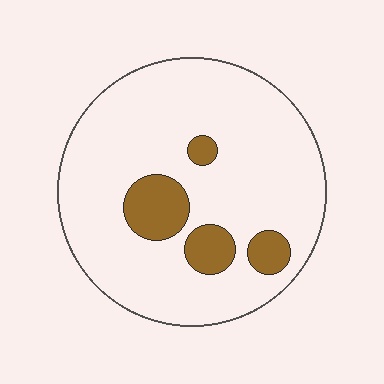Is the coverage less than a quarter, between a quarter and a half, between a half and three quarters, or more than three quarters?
Less than a quarter.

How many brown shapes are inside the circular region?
4.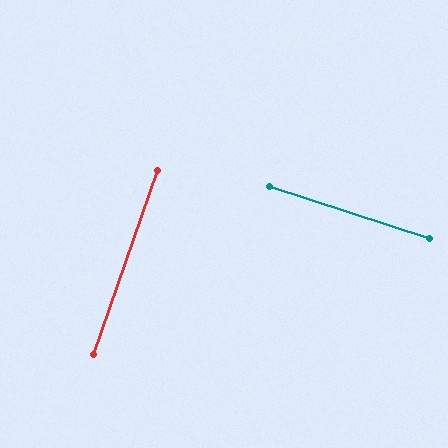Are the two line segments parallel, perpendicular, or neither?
Perpendicular — they meet at approximately 89°.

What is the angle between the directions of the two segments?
Approximately 89 degrees.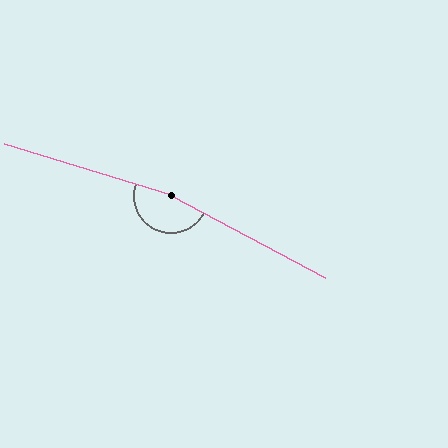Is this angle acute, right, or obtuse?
It is obtuse.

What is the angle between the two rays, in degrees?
Approximately 169 degrees.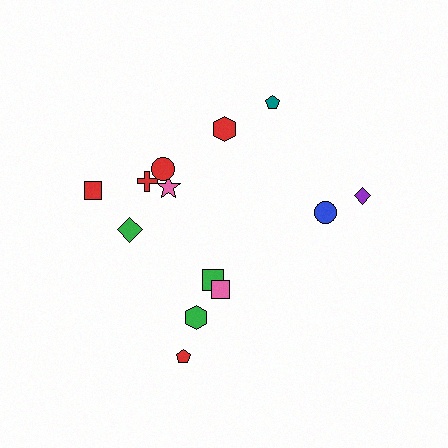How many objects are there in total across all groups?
There are 13 objects.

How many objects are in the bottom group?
There are 4 objects.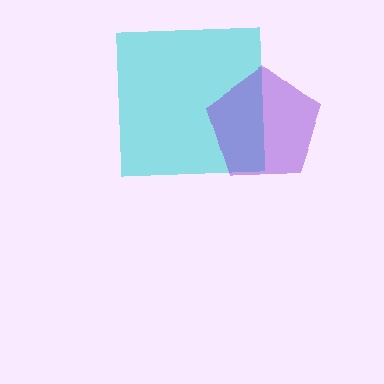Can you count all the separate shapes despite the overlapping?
Yes, there are 2 separate shapes.